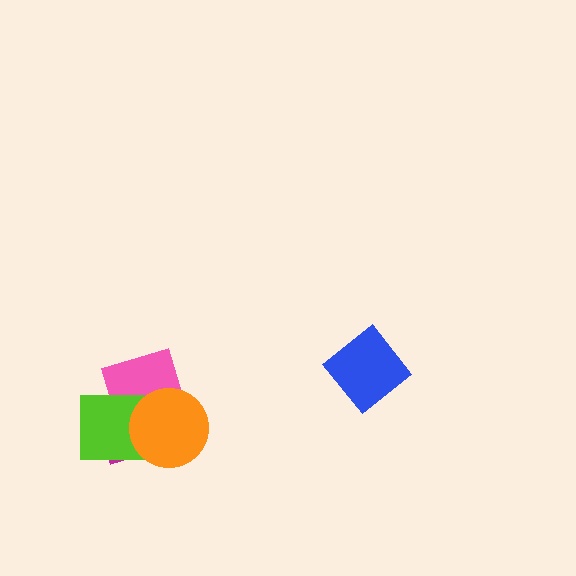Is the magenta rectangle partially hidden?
Yes, it is partially covered by another shape.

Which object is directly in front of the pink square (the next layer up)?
The lime square is directly in front of the pink square.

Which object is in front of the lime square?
The orange circle is in front of the lime square.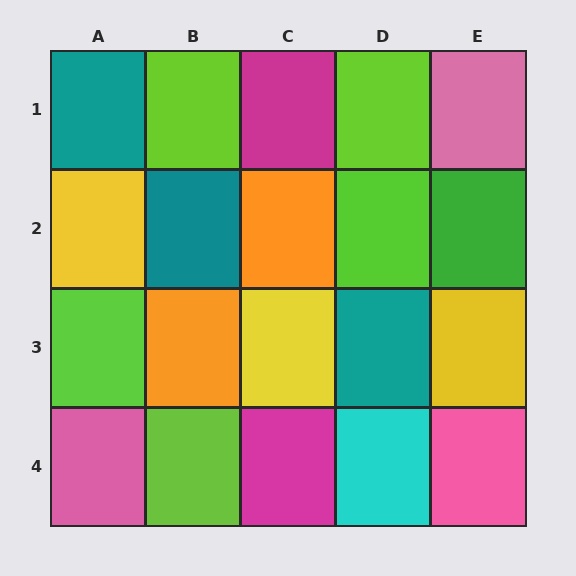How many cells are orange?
2 cells are orange.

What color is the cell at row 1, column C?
Magenta.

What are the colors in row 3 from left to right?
Lime, orange, yellow, teal, yellow.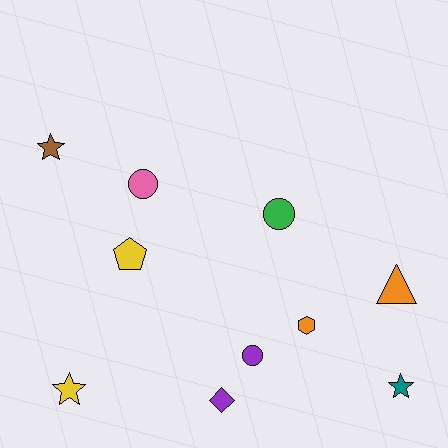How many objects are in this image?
There are 10 objects.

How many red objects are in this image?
There are no red objects.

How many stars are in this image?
There are 3 stars.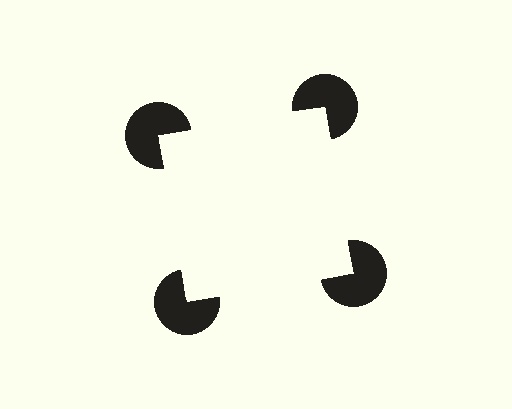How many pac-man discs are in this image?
There are 4 — one at each vertex of the illusory square.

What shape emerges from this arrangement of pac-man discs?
An illusory square — its edges are inferred from the aligned wedge cuts in the pac-man discs, not physically drawn.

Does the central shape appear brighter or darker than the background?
It typically appears slightly brighter than the background, even though no actual brightness change is drawn.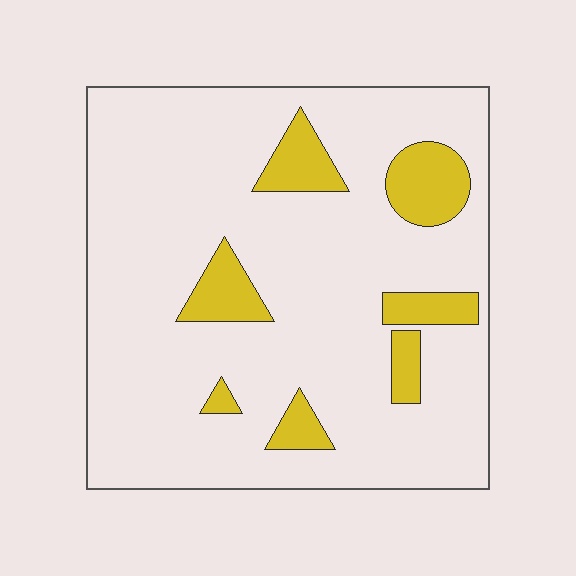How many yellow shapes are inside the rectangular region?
7.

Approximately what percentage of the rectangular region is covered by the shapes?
Approximately 15%.